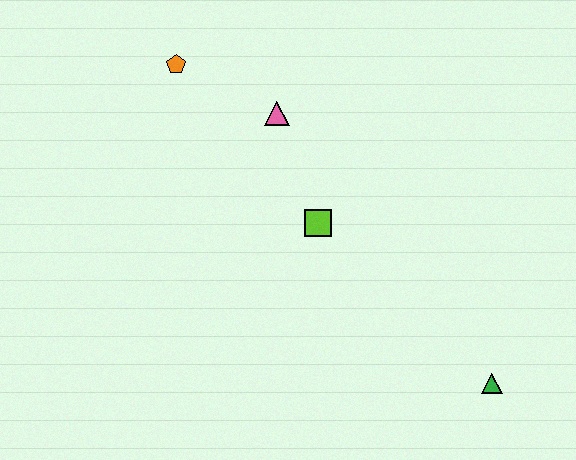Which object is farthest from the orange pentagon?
The green triangle is farthest from the orange pentagon.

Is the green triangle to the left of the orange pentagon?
No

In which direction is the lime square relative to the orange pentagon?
The lime square is below the orange pentagon.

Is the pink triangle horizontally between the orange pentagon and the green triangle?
Yes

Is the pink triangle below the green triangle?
No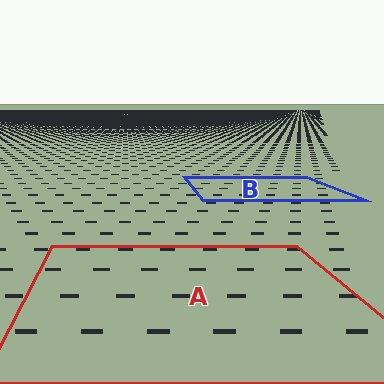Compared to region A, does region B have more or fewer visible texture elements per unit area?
Region B has more texture elements per unit area — they are packed more densely because it is farther away.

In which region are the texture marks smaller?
The texture marks are smaller in region B, because it is farther away.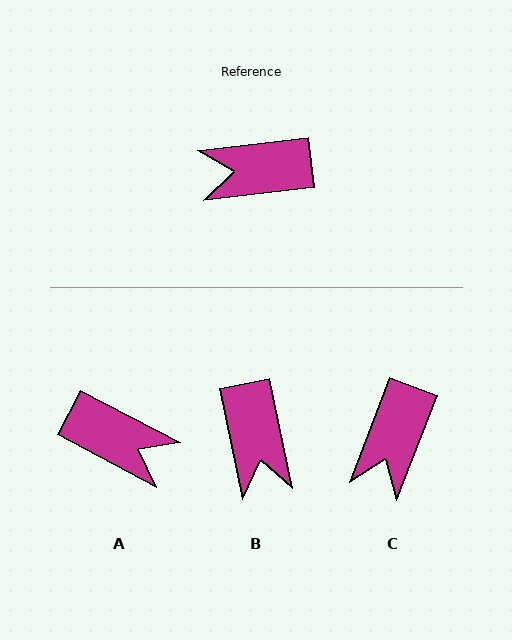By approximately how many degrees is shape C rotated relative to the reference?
Approximately 62 degrees counter-clockwise.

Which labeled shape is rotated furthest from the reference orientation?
A, about 145 degrees away.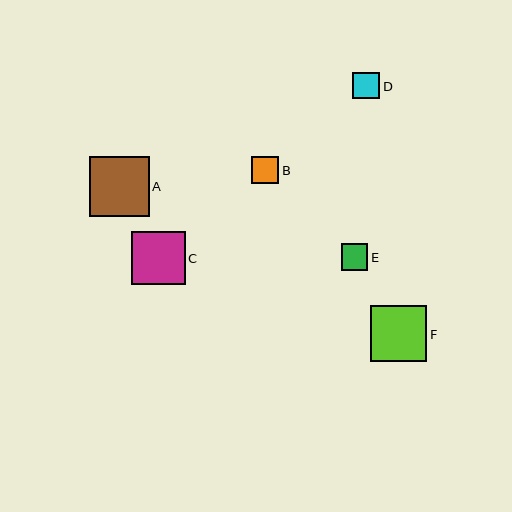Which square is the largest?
Square A is the largest with a size of approximately 59 pixels.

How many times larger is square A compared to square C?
Square A is approximately 1.1 times the size of square C.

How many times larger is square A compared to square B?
Square A is approximately 2.2 times the size of square B.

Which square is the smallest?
Square E is the smallest with a size of approximately 26 pixels.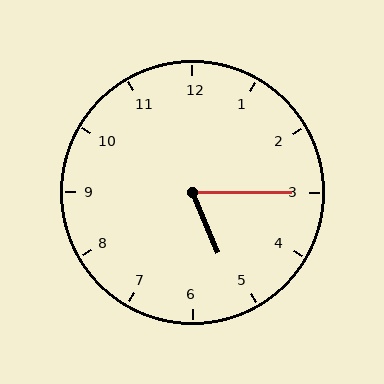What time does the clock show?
5:15.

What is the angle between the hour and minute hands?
Approximately 68 degrees.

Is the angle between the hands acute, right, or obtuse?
It is acute.